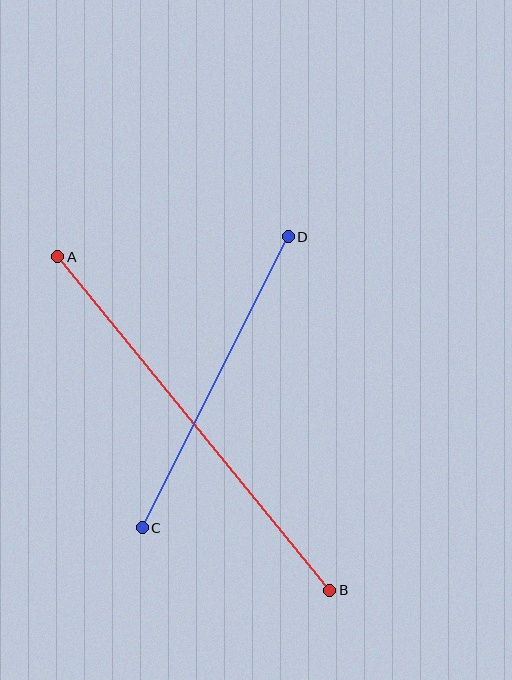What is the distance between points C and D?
The distance is approximately 326 pixels.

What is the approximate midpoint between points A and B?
The midpoint is at approximately (194, 424) pixels.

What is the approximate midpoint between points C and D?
The midpoint is at approximately (215, 382) pixels.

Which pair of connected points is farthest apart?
Points A and B are farthest apart.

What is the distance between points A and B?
The distance is approximately 430 pixels.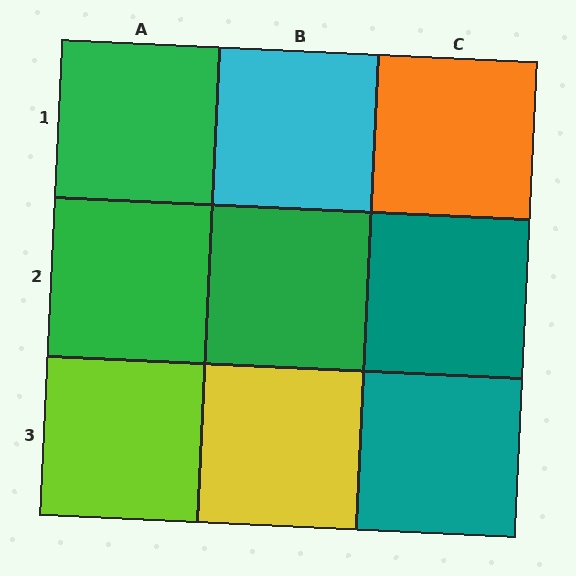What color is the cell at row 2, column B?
Green.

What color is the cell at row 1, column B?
Cyan.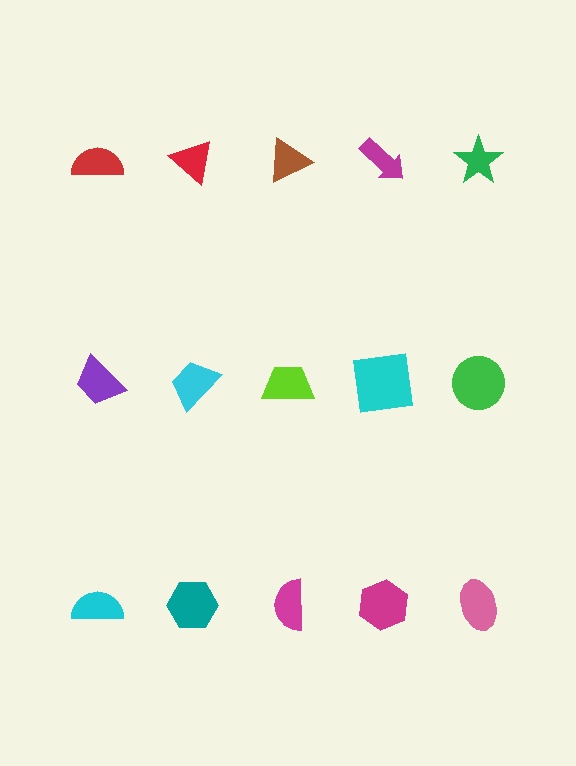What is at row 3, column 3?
A magenta semicircle.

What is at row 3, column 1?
A cyan semicircle.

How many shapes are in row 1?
5 shapes.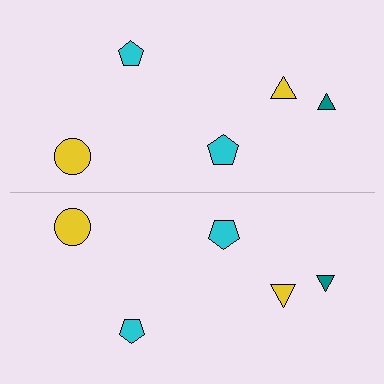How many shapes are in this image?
There are 10 shapes in this image.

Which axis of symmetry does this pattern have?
The pattern has a horizontal axis of symmetry running through the center of the image.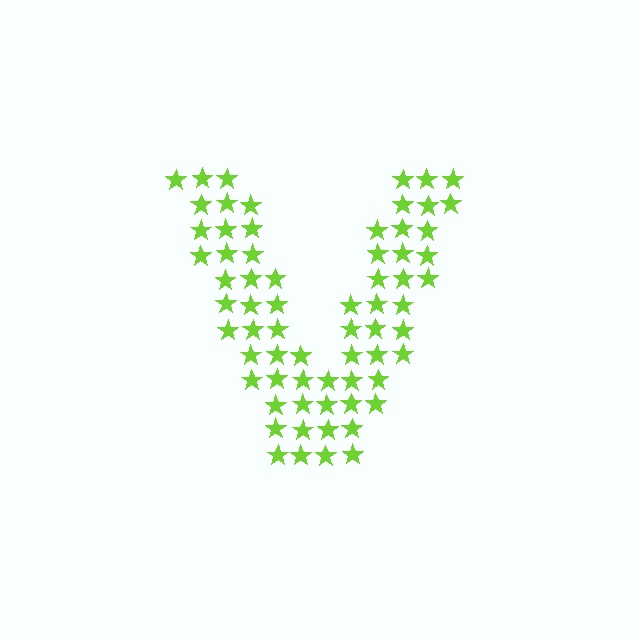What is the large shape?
The large shape is the letter V.